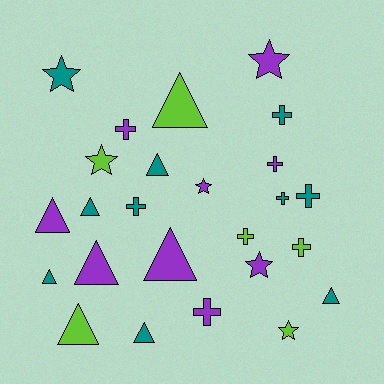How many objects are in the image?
There are 25 objects.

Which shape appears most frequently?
Triangle, with 10 objects.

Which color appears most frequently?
Teal, with 10 objects.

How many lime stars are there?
There are 2 lime stars.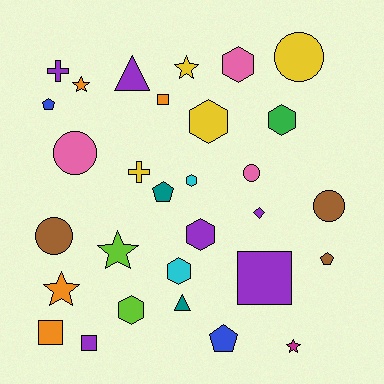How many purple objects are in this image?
There are 6 purple objects.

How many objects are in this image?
There are 30 objects.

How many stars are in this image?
There are 5 stars.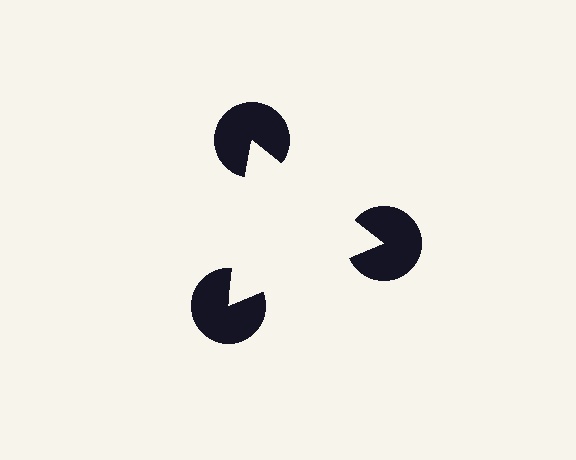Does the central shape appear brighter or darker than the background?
It typically appears slightly brighter than the background, even though no actual brightness change is drawn.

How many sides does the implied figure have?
3 sides.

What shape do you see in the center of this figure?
An illusory triangle — its edges are inferred from the aligned wedge cuts in the pac-man discs, not physically drawn.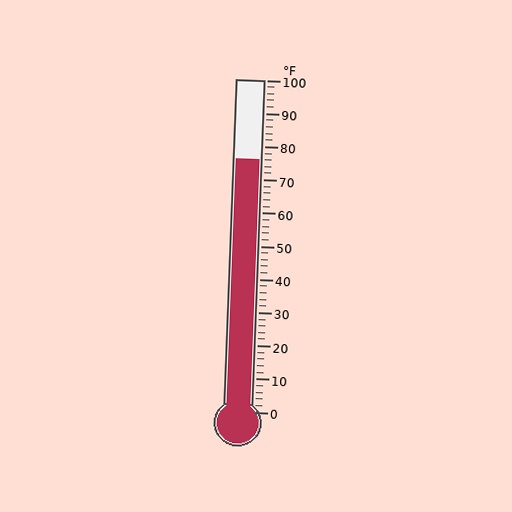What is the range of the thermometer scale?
The thermometer scale ranges from 0°F to 100°F.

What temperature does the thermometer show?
The thermometer shows approximately 76°F.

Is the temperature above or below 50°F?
The temperature is above 50°F.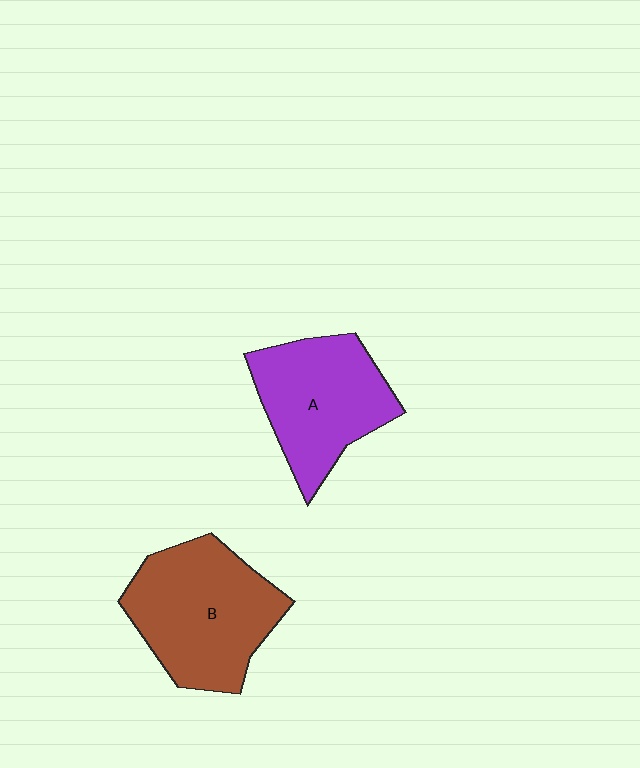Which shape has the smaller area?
Shape A (purple).